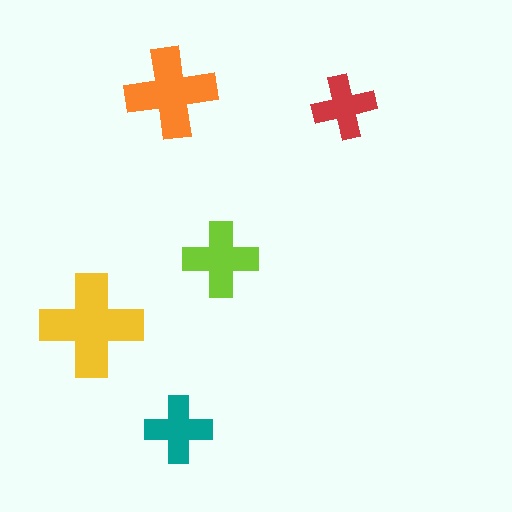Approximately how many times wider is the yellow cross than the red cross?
About 1.5 times wider.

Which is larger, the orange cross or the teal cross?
The orange one.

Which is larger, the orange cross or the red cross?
The orange one.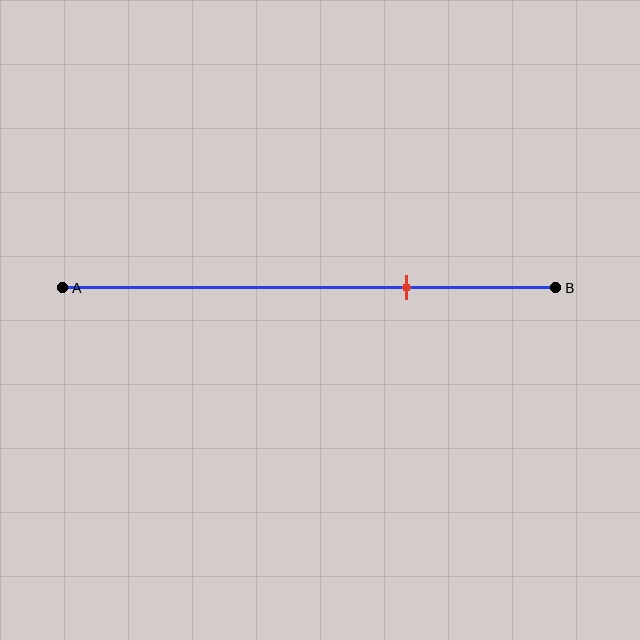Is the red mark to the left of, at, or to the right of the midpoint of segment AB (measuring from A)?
The red mark is to the right of the midpoint of segment AB.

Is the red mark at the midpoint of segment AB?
No, the mark is at about 70% from A, not at the 50% midpoint.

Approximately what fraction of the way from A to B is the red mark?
The red mark is approximately 70% of the way from A to B.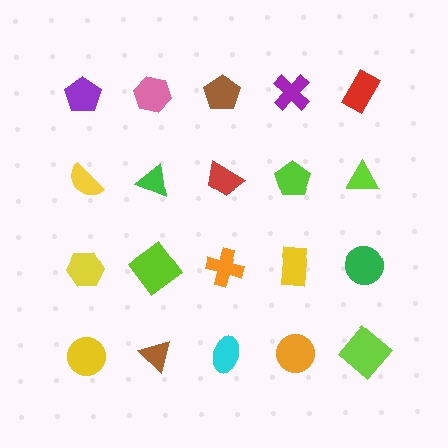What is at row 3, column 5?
A green circle.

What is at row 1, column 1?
A purple pentagon.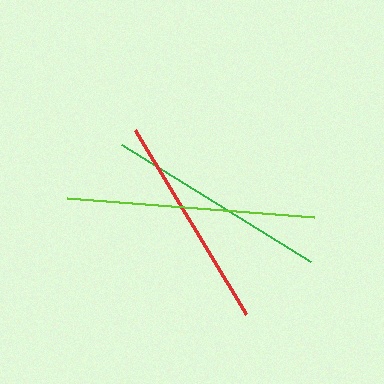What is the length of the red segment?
The red segment is approximately 215 pixels long.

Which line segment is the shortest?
The red line is the shortest at approximately 215 pixels.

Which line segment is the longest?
The lime line is the longest at approximately 247 pixels.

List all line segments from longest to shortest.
From longest to shortest: lime, green, red.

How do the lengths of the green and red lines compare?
The green and red lines are approximately the same length.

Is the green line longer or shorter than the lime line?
The lime line is longer than the green line.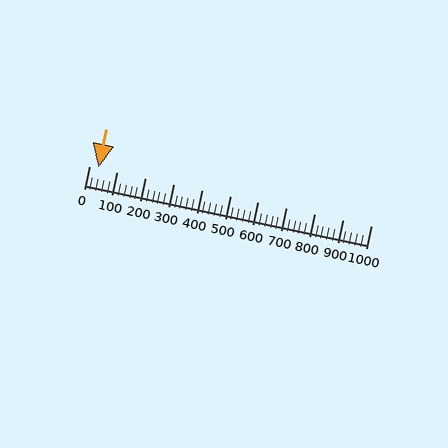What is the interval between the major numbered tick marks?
The major tick marks are spaced 100 units apart.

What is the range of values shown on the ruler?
The ruler shows values from 0 to 1000.